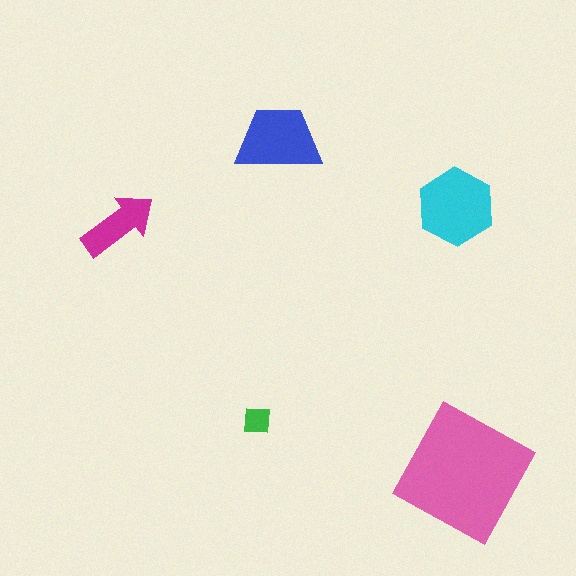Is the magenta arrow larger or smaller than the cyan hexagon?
Smaller.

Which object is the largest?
The pink square.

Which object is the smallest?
The green square.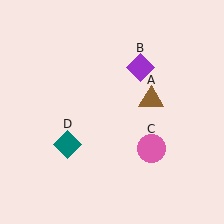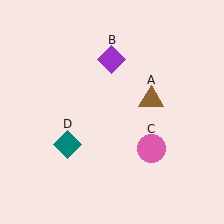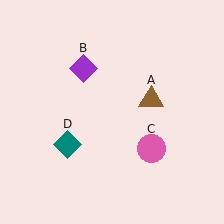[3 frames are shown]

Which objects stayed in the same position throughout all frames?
Brown triangle (object A) and pink circle (object C) and teal diamond (object D) remained stationary.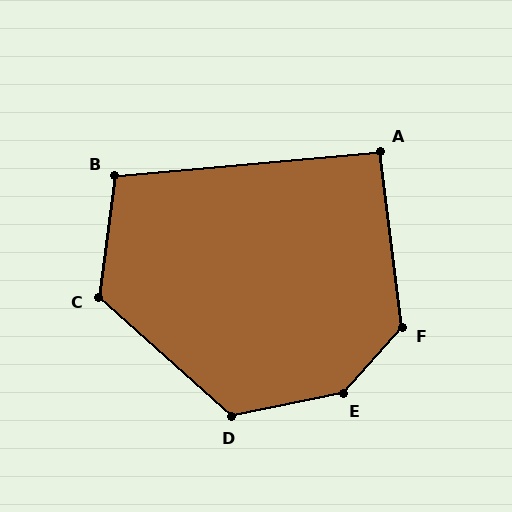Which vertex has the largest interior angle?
E, at approximately 144 degrees.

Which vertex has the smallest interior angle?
A, at approximately 92 degrees.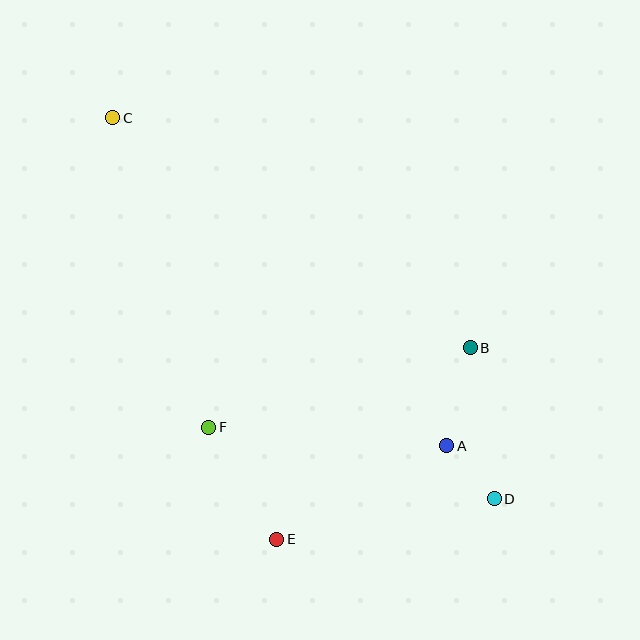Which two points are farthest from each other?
Points C and D are farthest from each other.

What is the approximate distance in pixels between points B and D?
The distance between B and D is approximately 153 pixels.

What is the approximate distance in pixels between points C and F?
The distance between C and F is approximately 324 pixels.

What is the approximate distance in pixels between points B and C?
The distance between B and C is approximately 426 pixels.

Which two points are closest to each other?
Points A and D are closest to each other.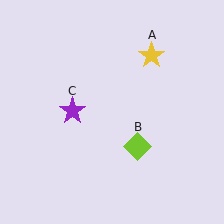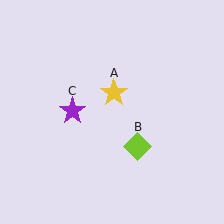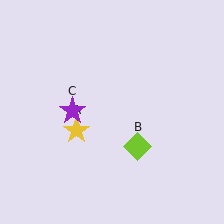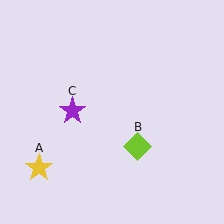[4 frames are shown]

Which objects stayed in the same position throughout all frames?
Lime diamond (object B) and purple star (object C) remained stationary.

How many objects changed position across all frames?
1 object changed position: yellow star (object A).